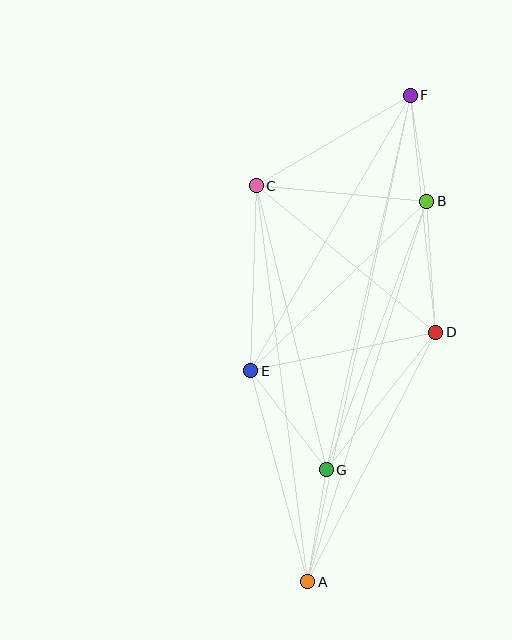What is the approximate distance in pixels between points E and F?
The distance between E and F is approximately 318 pixels.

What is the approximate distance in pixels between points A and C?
The distance between A and C is approximately 399 pixels.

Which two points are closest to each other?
Points B and F are closest to each other.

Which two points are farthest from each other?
Points A and F are farthest from each other.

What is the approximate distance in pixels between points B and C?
The distance between B and C is approximately 171 pixels.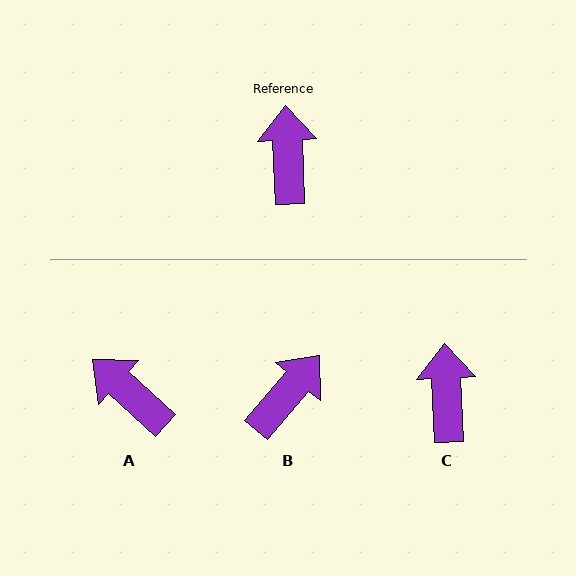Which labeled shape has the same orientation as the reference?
C.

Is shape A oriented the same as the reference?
No, it is off by about 45 degrees.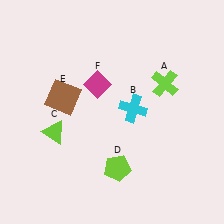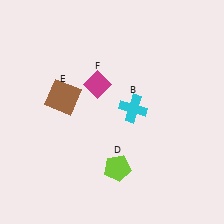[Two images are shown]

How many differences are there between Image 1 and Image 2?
There are 2 differences between the two images.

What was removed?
The lime cross (A), the lime triangle (C) were removed in Image 2.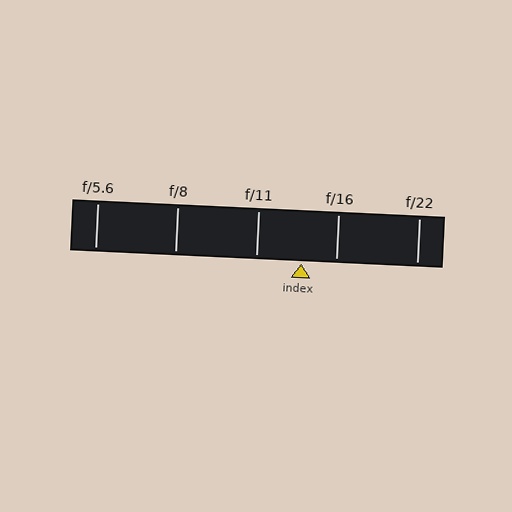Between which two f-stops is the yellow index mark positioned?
The index mark is between f/11 and f/16.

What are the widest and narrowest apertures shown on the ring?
The widest aperture shown is f/5.6 and the narrowest is f/22.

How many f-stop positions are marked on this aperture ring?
There are 5 f-stop positions marked.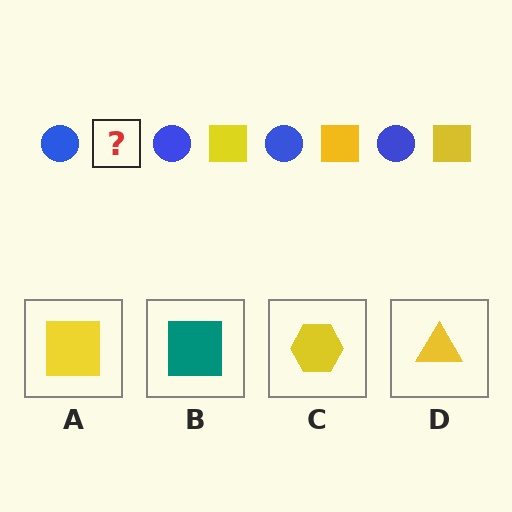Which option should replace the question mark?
Option A.